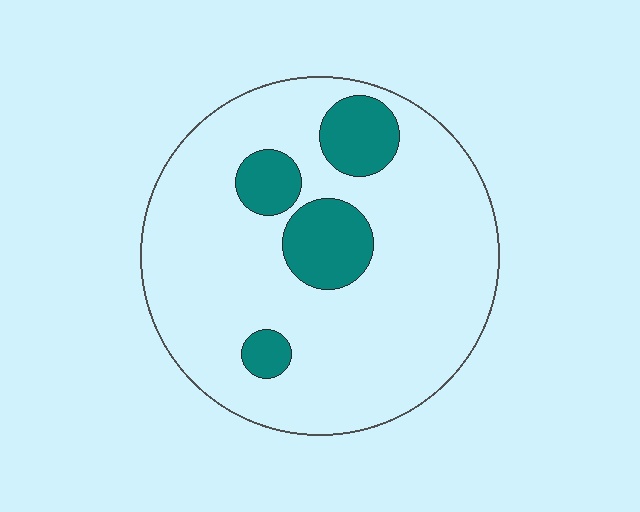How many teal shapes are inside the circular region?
4.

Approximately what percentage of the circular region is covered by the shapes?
Approximately 15%.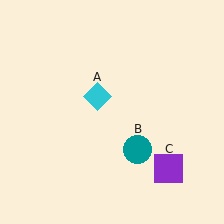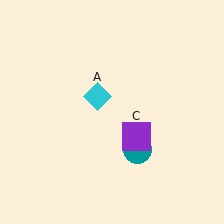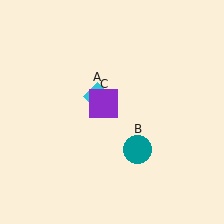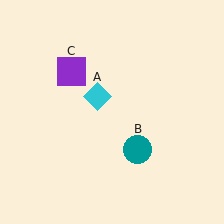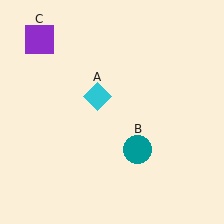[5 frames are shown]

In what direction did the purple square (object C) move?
The purple square (object C) moved up and to the left.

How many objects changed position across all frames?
1 object changed position: purple square (object C).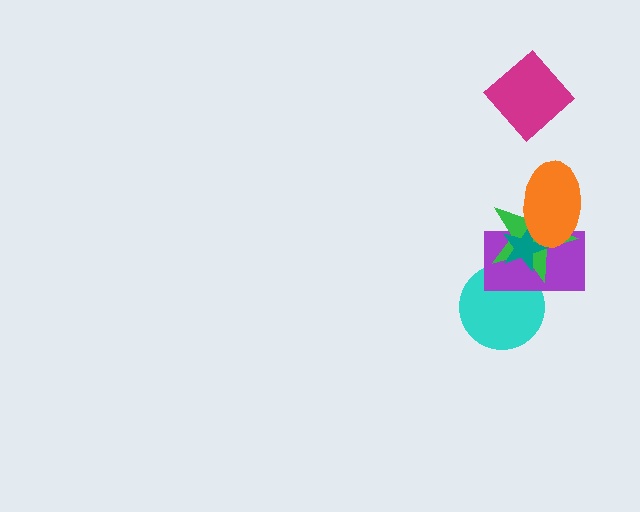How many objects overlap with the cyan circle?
2 objects overlap with the cyan circle.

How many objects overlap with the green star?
4 objects overlap with the green star.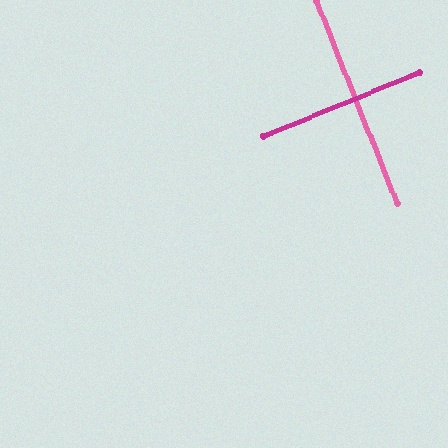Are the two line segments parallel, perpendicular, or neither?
Perpendicular — they meet at approximately 89°.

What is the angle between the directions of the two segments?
Approximately 89 degrees.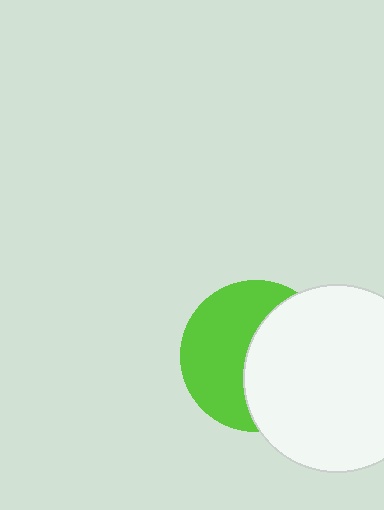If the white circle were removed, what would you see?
You would see the complete lime circle.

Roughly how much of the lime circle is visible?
About half of it is visible (roughly 51%).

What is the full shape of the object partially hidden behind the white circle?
The partially hidden object is a lime circle.